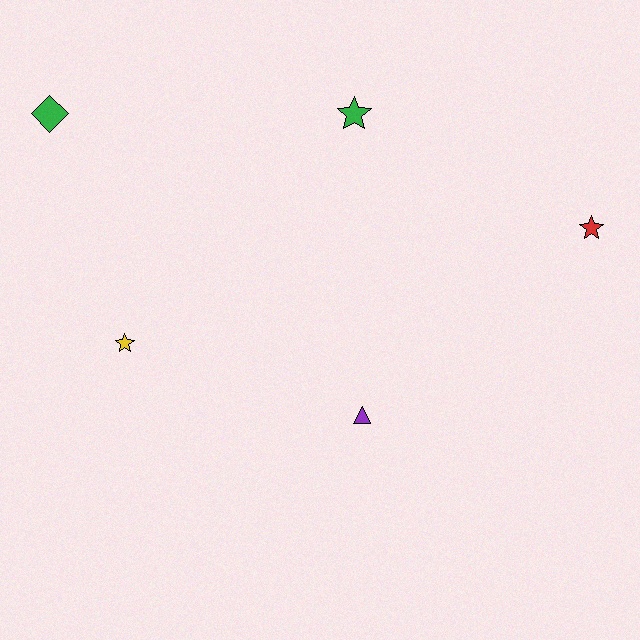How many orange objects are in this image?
There are no orange objects.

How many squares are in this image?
There are no squares.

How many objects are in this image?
There are 5 objects.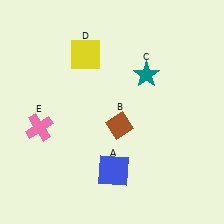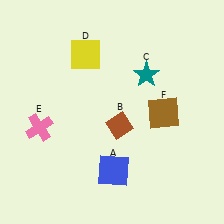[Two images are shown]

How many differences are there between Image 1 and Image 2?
There is 1 difference between the two images.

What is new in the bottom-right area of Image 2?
A brown square (F) was added in the bottom-right area of Image 2.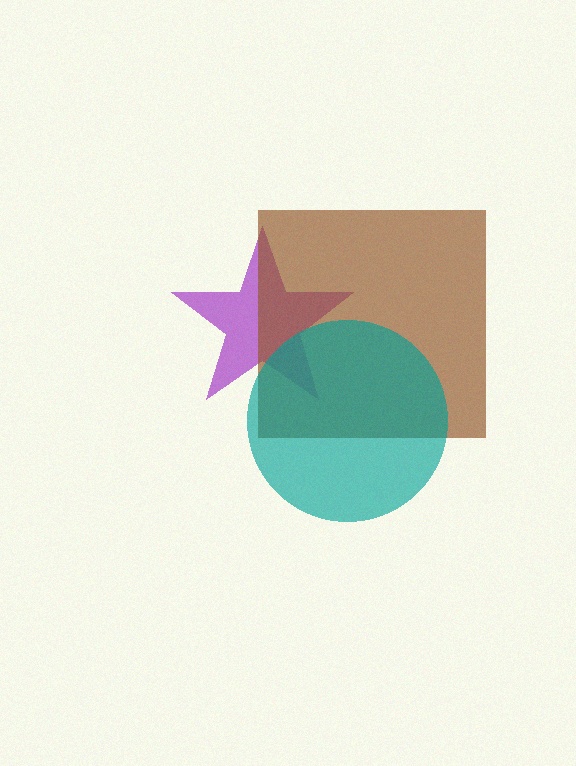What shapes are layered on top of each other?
The layered shapes are: a purple star, a brown square, a teal circle.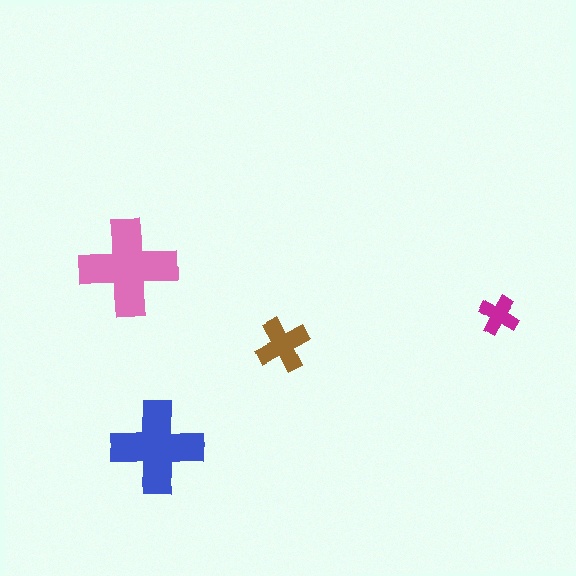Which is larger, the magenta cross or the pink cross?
The pink one.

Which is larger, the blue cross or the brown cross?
The blue one.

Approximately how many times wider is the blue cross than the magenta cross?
About 2.5 times wider.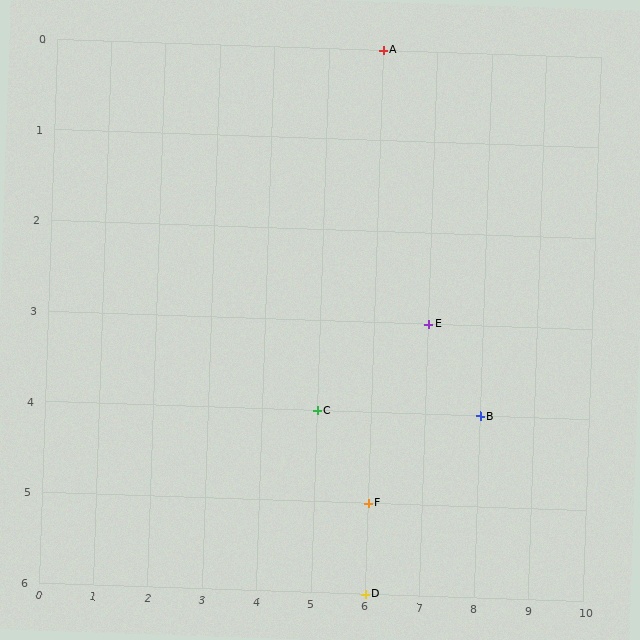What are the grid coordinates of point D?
Point D is at grid coordinates (6, 6).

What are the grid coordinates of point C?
Point C is at grid coordinates (5, 4).